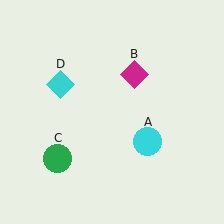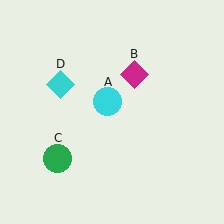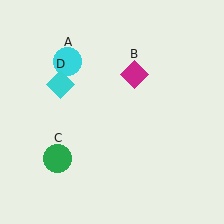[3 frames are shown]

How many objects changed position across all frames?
1 object changed position: cyan circle (object A).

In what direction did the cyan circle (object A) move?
The cyan circle (object A) moved up and to the left.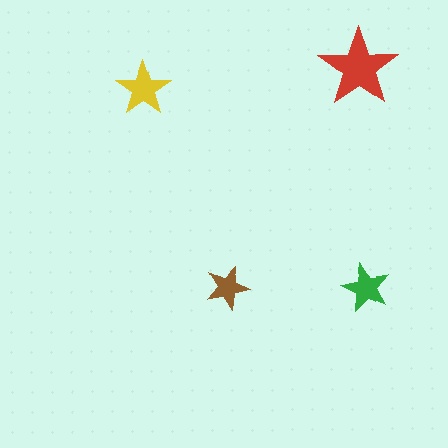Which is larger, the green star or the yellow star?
The yellow one.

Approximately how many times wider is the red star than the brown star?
About 2 times wider.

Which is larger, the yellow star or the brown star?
The yellow one.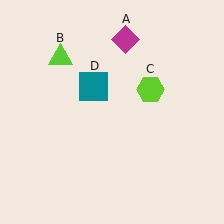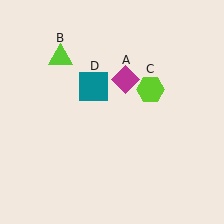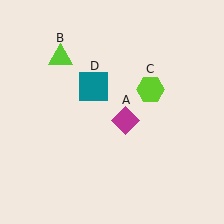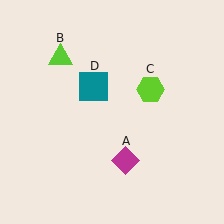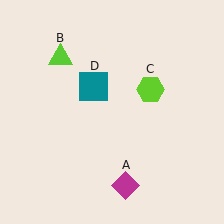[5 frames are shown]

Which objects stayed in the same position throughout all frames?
Lime triangle (object B) and lime hexagon (object C) and teal square (object D) remained stationary.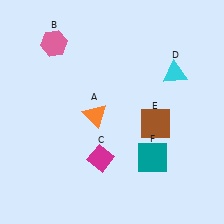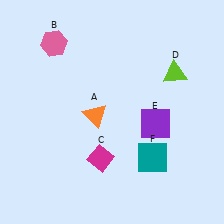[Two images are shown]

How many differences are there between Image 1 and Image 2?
There are 2 differences between the two images.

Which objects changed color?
D changed from cyan to lime. E changed from brown to purple.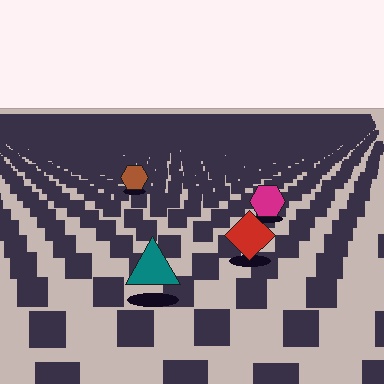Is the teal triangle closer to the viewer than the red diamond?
Yes. The teal triangle is closer — you can tell from the texture gradient: the ground texture is coarser near it.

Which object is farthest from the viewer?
The brown hexagon is farthest from the viewer. It appears smaller and the ground texture around it is denser.